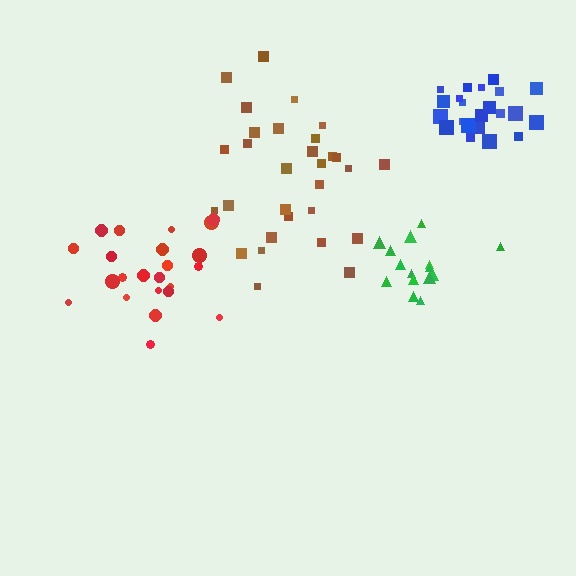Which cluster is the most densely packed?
Green.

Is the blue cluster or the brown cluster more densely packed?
Blue.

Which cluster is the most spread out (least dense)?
Red.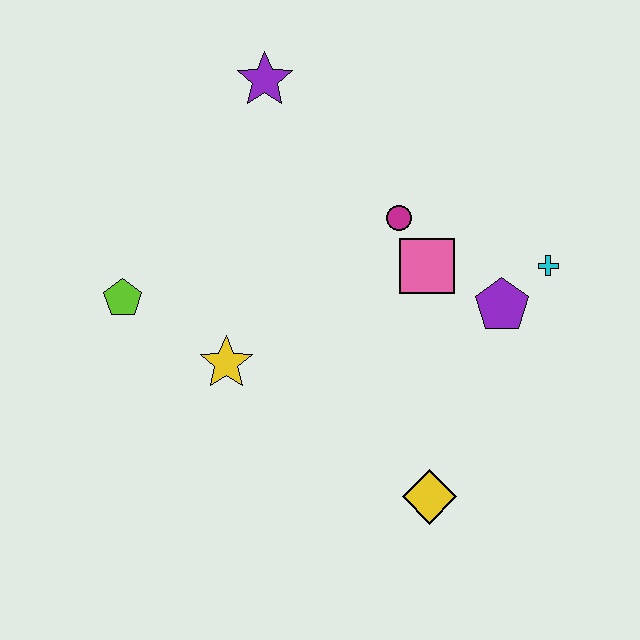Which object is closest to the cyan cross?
The purple pentagon is closest to the cyan cross.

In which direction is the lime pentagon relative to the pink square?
The lime pentagon is to the left of the pink square.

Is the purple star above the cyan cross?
Yes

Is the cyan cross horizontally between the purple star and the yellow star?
No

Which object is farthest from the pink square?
The lime pentagon is farthest from the pink square.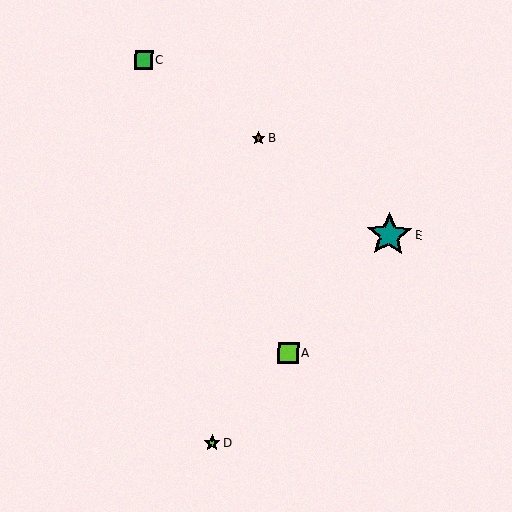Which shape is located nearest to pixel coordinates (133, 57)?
The green square (labeled C) at (143, 60) is nearest to that location.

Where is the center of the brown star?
The center of the brown star is at (259, 138).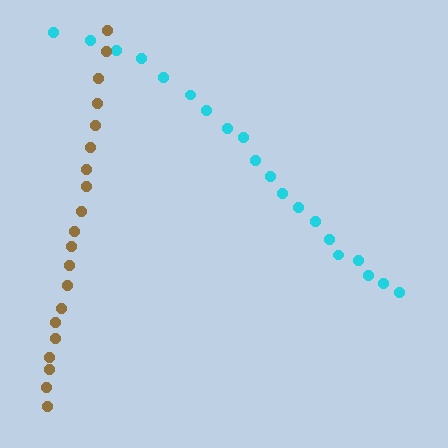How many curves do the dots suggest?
There are 2 distinct paths.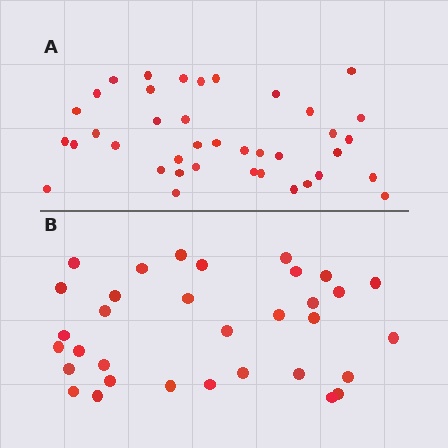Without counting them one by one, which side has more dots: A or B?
Region A (the top region) has more dots.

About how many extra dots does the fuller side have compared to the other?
Region A has about 6 more dots than region B.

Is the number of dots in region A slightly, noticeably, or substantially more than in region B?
Region A has only slightly more — the two regions are fairly close. The ratio is roughly 1.2 to 1.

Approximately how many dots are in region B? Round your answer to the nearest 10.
About 30 dots. (The exact count is 33, which rounds to 30.)